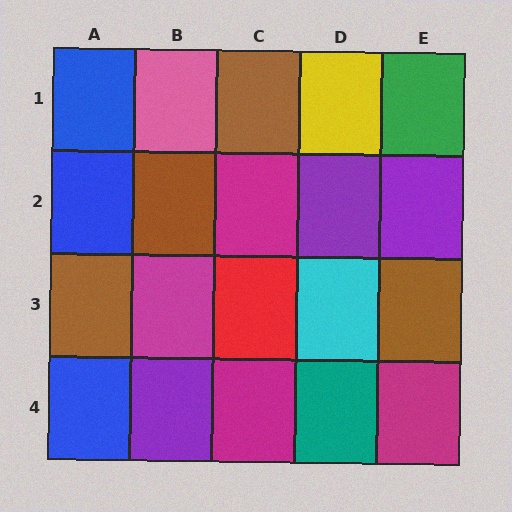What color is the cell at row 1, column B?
Pink.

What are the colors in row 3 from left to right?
Brown, magenta, red, cyan, brown.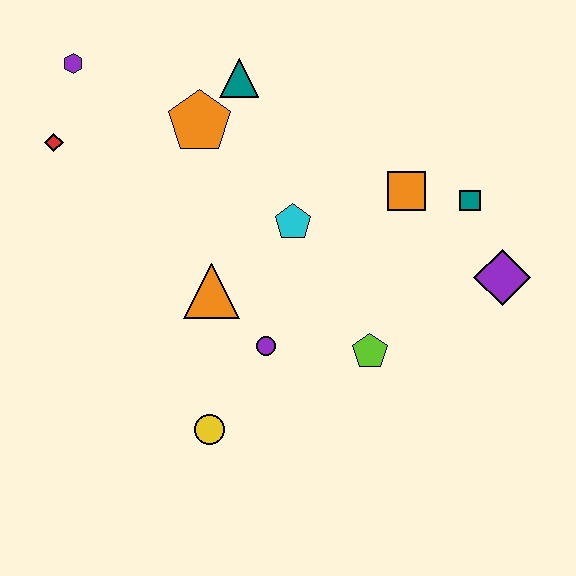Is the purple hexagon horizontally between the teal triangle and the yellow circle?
No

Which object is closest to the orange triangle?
The purple circle is closest to the orange triangle.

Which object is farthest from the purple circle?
The purple hexagon is farthest from the purple circle.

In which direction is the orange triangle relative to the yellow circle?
The orange triangle is above the yellow circle.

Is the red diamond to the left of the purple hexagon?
Yes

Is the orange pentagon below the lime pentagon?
No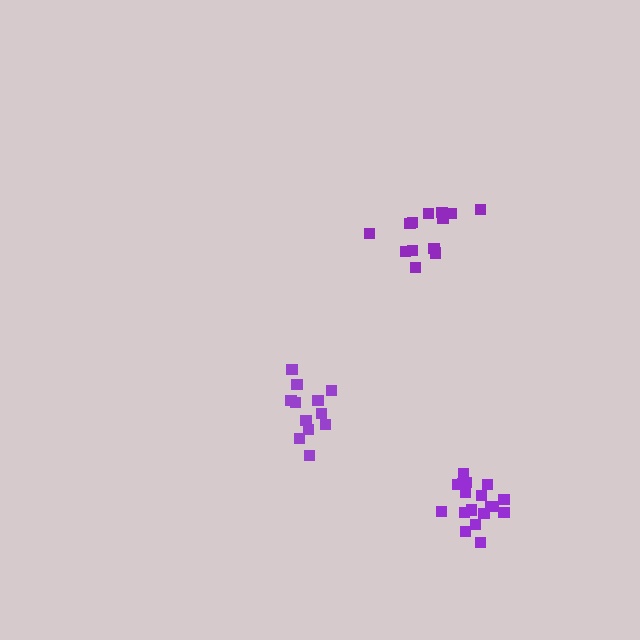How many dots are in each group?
Group 1: 12 dots, Group 2: 13 dots, Group 3: 18 dots (43 total).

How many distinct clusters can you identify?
There are 3 distinct clusters.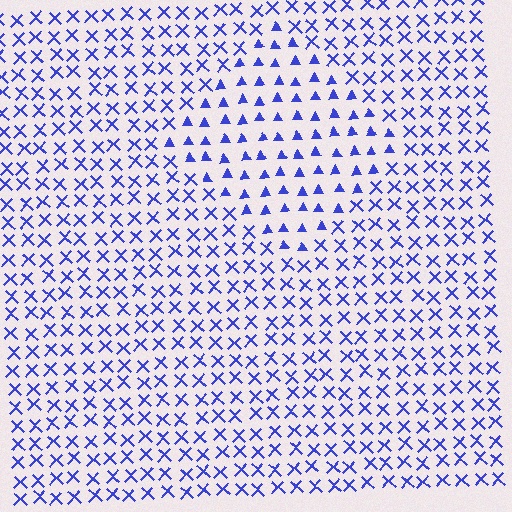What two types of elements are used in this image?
The image uses triangles inside the diamond region and X marks outside it.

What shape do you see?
I see a diamond.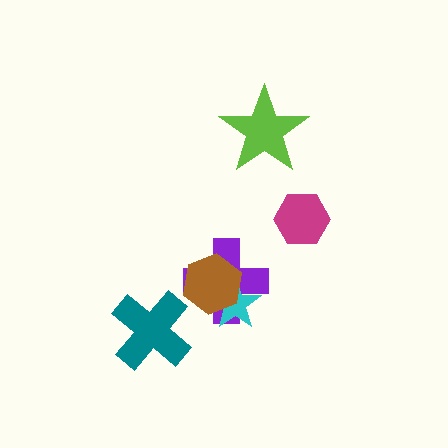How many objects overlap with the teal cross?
0 objects overlap with the teal cross.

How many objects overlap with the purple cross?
2 objects overlap with the purple cross.